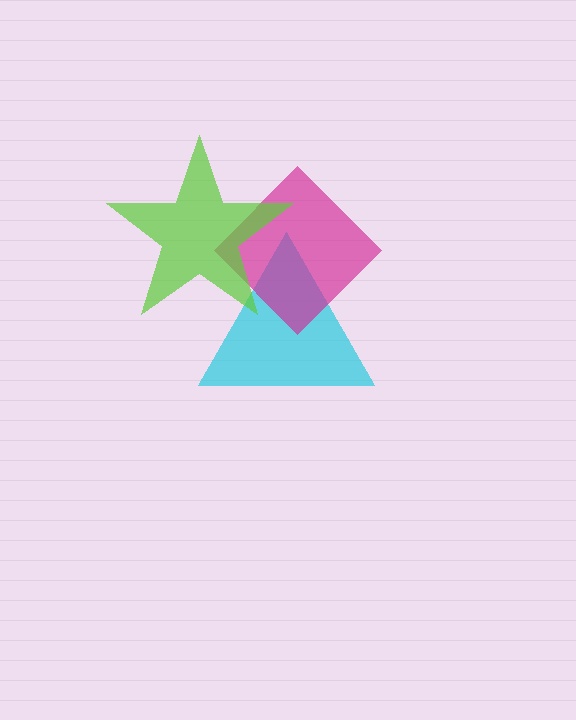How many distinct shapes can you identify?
There are 3 distinct shapes: a cyan triangle, a magenta diamond, a lime star.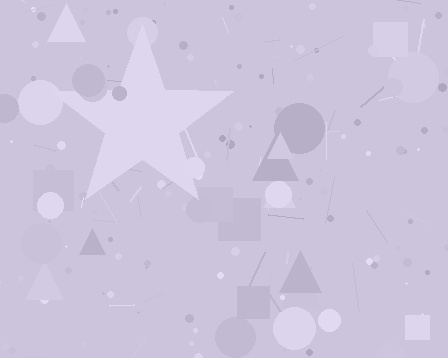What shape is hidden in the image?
A star is hidden in the image.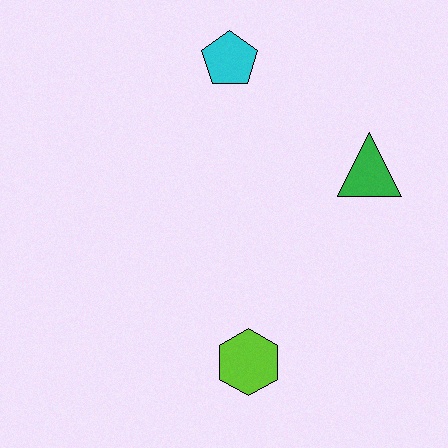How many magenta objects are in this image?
There are no magenta objects.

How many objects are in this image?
There are 3 objects.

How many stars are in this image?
There are no stars.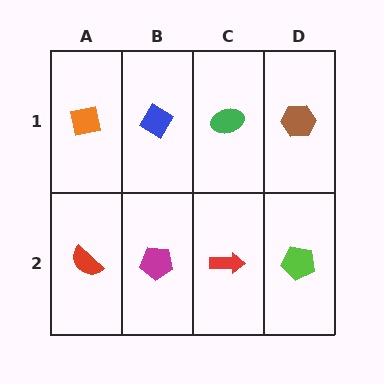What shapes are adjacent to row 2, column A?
An orange square (row 1, column A), a magenta pentagon (row 2, column B).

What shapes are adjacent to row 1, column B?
A magenta pentagon (row 2, column B), an orange square (row 1, column A), a green ellipse (row 1, column C).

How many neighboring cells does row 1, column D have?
2.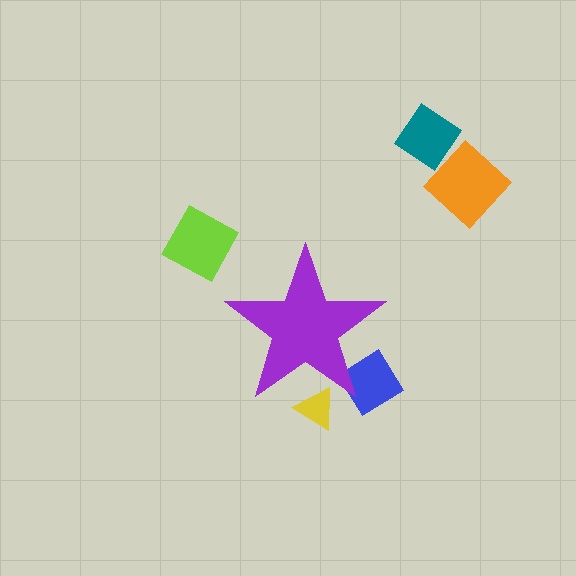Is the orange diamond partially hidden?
No, the orange diamond is fully visible.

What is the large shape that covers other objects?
A purple star.